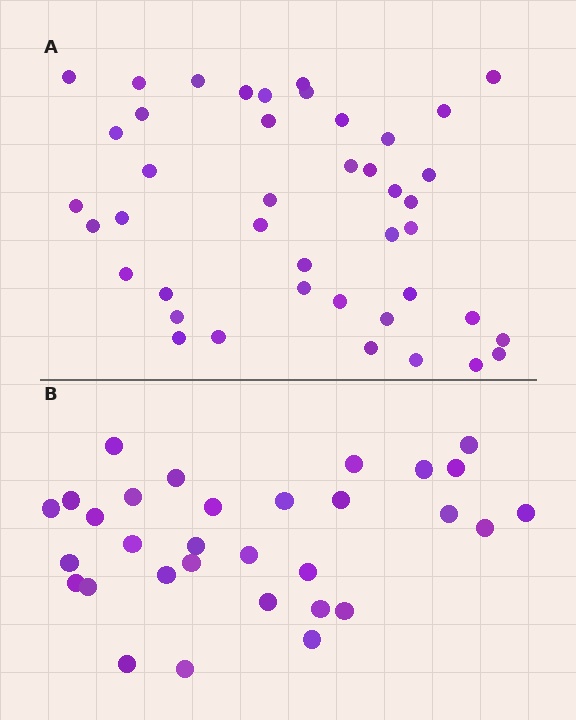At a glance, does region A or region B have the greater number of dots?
Region A (the top region) has more dots.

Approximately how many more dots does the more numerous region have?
Region A has roughly 12 or so more dots than region B.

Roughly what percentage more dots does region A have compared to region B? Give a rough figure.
About 40% more.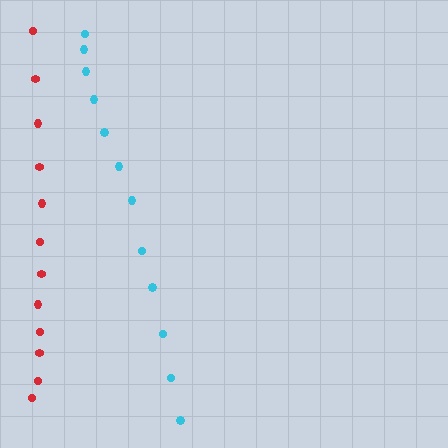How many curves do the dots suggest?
There are 2 distinct paths.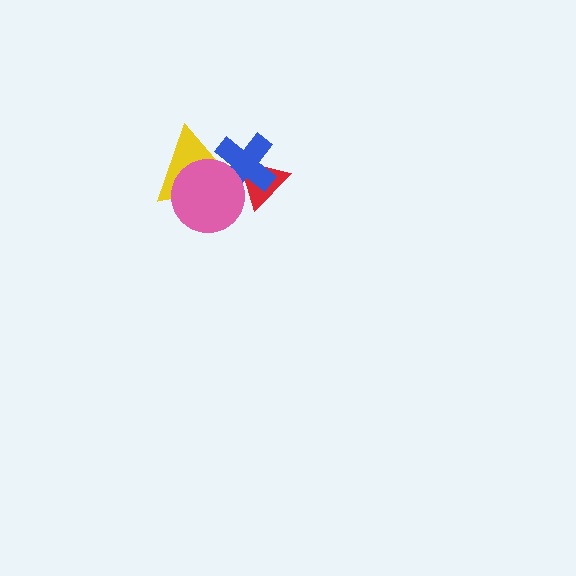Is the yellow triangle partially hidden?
Yes, it is partially covered by another shape.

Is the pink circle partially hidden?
No, no other shape covers it.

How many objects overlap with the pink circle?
3 objects overlap with the pink circle.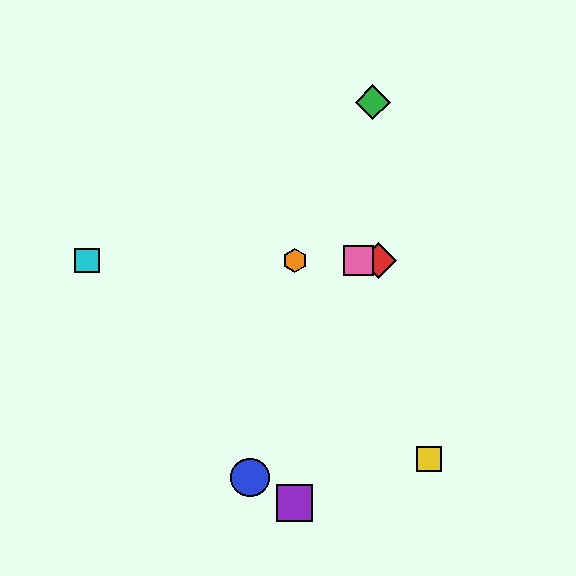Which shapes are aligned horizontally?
The red diamond, the orange hexagon, the cyan square, the pink square are aligned horizontally.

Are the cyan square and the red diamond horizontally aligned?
Yes, both are at y≈261.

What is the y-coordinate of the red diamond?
The red diamond is at y≈261.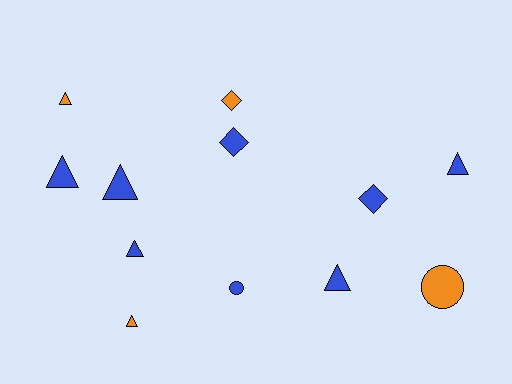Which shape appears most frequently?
Triangle, with 7 objects.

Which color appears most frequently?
Blue, with 8 objects.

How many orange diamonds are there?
There is 1 orange diamond.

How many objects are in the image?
There are 12 objects.